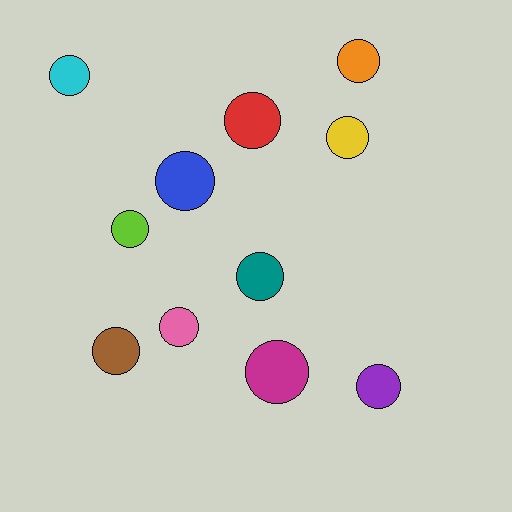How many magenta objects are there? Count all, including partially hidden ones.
There is 1 magenta object.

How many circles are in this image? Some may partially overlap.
There are 11 circles.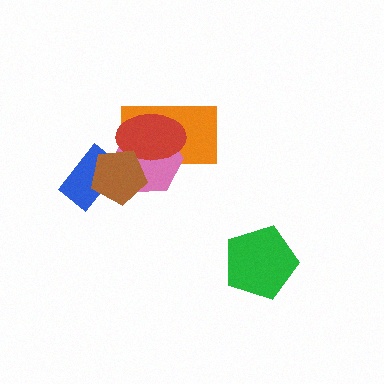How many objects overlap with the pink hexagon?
3 objects overlap with the pink hexagon.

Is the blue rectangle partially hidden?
Yes, it is partially covered by another shape.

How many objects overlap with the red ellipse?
3 objects overlap with the red ellipse.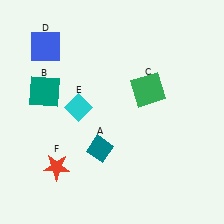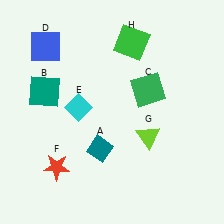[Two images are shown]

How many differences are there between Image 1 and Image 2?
There are 2 differences between the two images.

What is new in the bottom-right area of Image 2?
A lime triangle (G) was added in the bottom-right area of Image 2.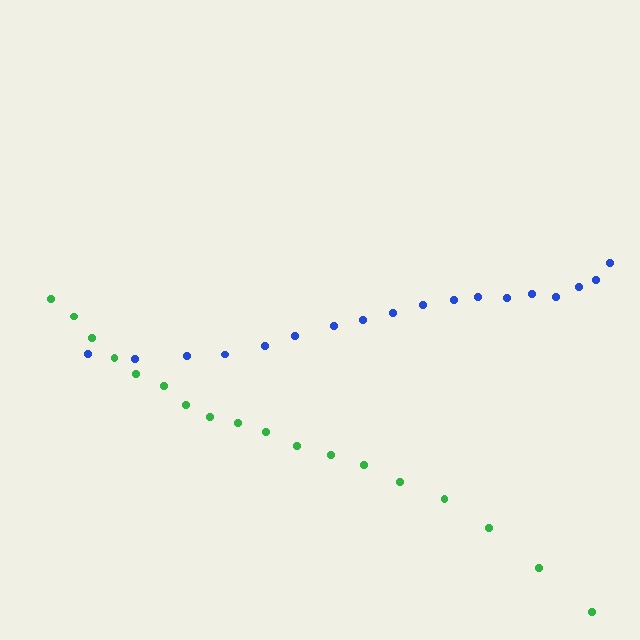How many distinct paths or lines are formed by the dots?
There are 2 distinct paths.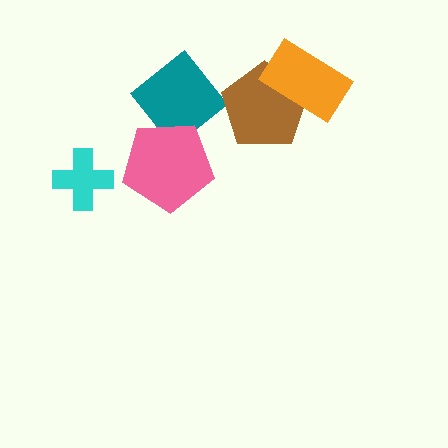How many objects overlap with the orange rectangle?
1 object overlaps with the orange rectangle.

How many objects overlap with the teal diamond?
1 object overlaps with the teal diamond.